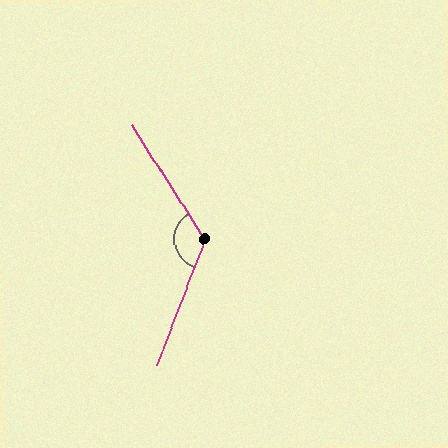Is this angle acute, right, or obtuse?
It is obtuse.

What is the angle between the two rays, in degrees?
Approximately 127 degrees.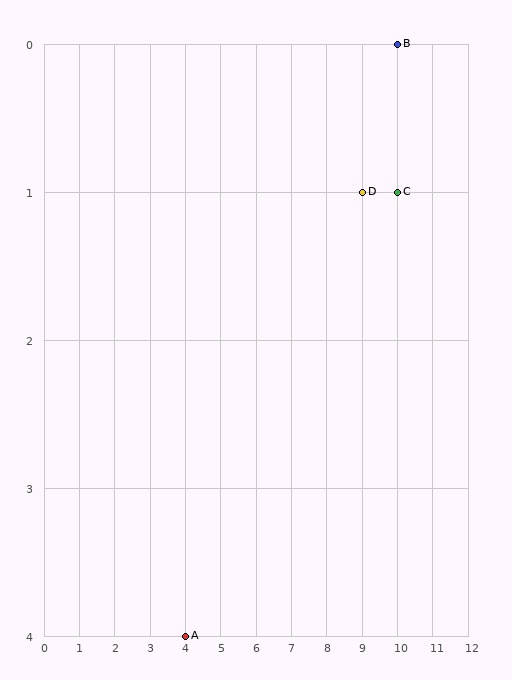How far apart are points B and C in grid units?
Points B and C are 1 row apart.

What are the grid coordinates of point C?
Point C is at grid coordinates (10, 1).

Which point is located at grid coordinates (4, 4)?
Point A is at (4, 4).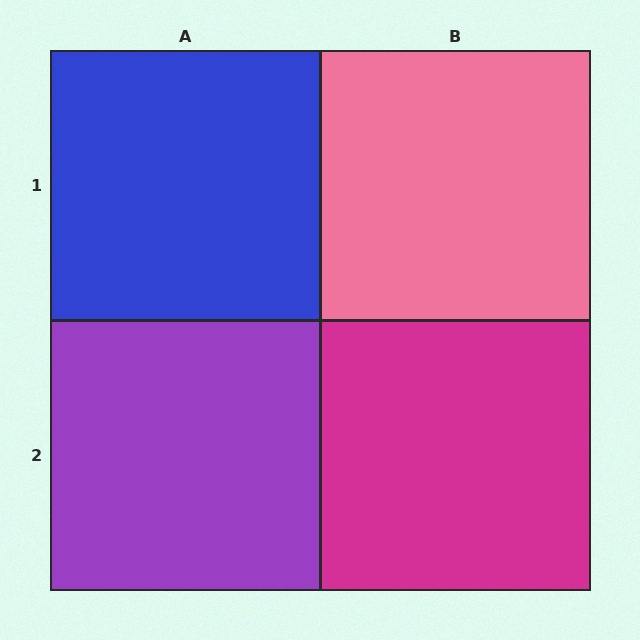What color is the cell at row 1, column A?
Blue.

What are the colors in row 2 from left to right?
Purple, magenta.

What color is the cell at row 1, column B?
Pink.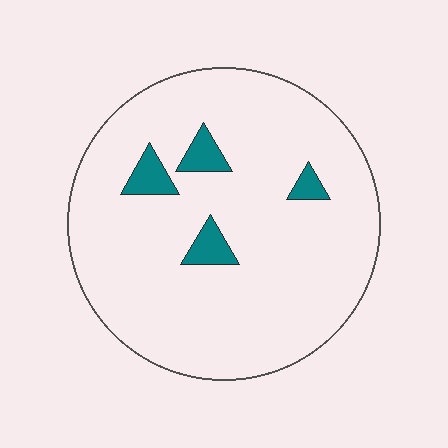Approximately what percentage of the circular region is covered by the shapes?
Approximately 5%.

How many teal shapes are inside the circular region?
4.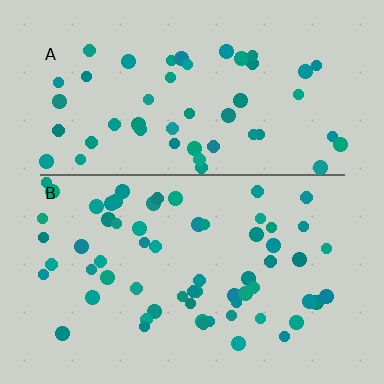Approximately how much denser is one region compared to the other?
Approximately 1.3× — region B over region A.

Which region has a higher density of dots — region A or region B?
B (the bottom).